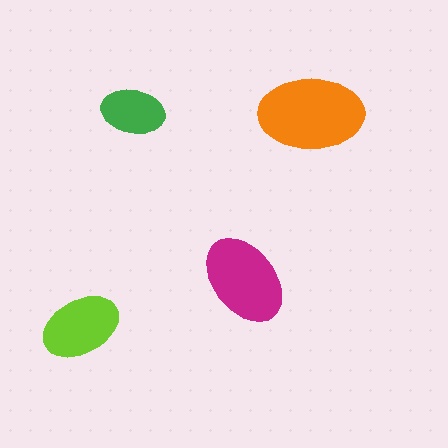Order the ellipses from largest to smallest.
the orange one, the magenta one, the lime one, the green one.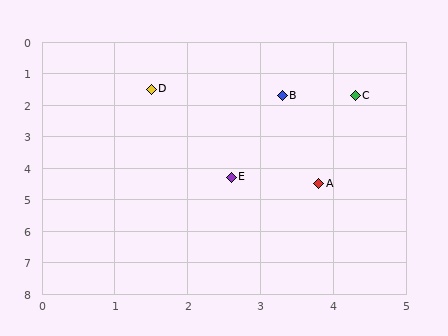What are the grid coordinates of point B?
Point B is at approximately (3.3, 1.7).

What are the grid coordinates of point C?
Point C is at approximately (4.3, 1.7).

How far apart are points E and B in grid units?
Points E and B are about 2.7 grid units apart.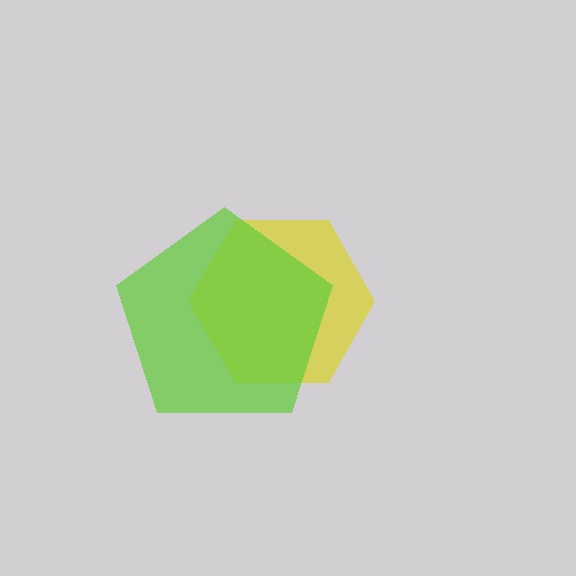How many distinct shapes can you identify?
There are 2 distinct shapes: a yellow hexagon, a lime pentagon.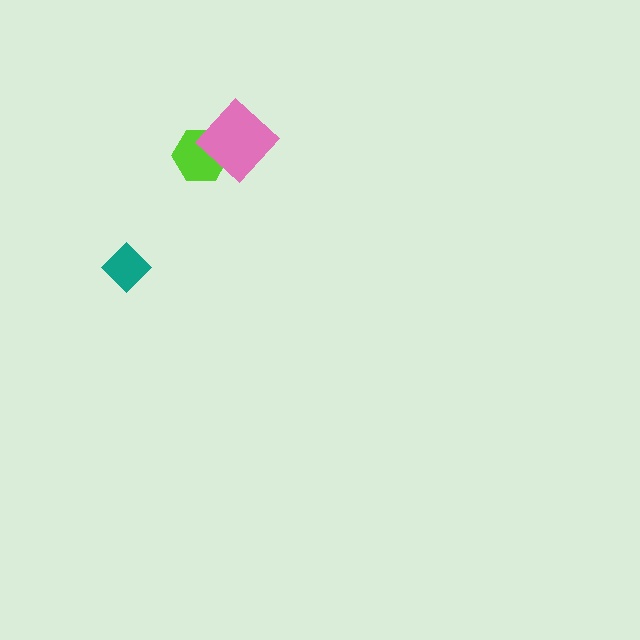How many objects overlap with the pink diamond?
1 object overlaps with the pink diamond.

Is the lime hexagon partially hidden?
Yes, it is partially covered by another shape.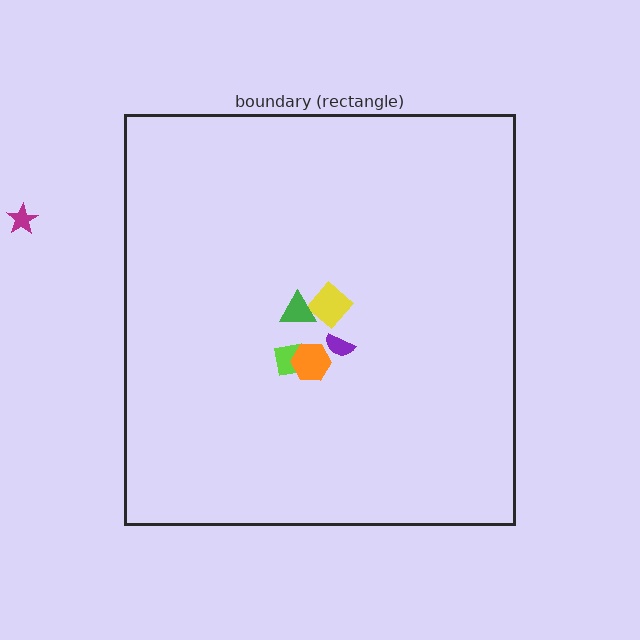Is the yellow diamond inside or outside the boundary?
Inside.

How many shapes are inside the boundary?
5 inside, 1 outside.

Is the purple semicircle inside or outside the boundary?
Inside.